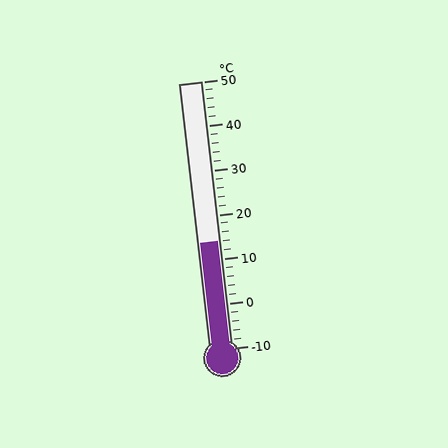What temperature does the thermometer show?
The thermometer shows approximately 14°C.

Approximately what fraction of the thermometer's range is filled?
The thermometer is filled to approximately 40% of its range.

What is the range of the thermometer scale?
The thermometer scale ranges from -10°C to 50°C.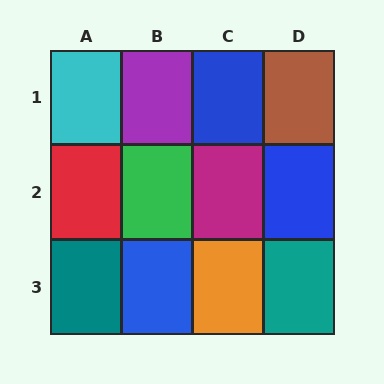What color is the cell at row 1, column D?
Brown.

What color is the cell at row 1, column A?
Cyan.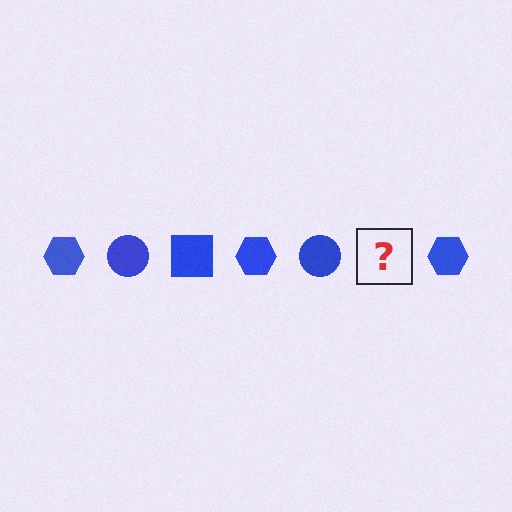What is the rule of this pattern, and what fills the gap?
The rule is that the pattern cycles through hexagon, circle, square shapes in blue. The gap should be filled with a blue square.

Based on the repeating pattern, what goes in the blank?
The blank should be a blue square.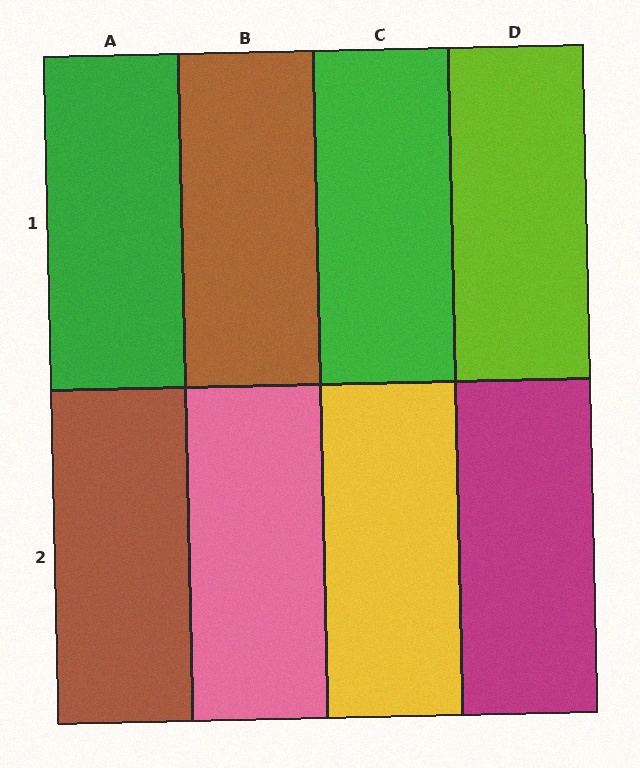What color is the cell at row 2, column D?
Magenta.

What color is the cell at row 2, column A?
Brown.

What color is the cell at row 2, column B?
Pink.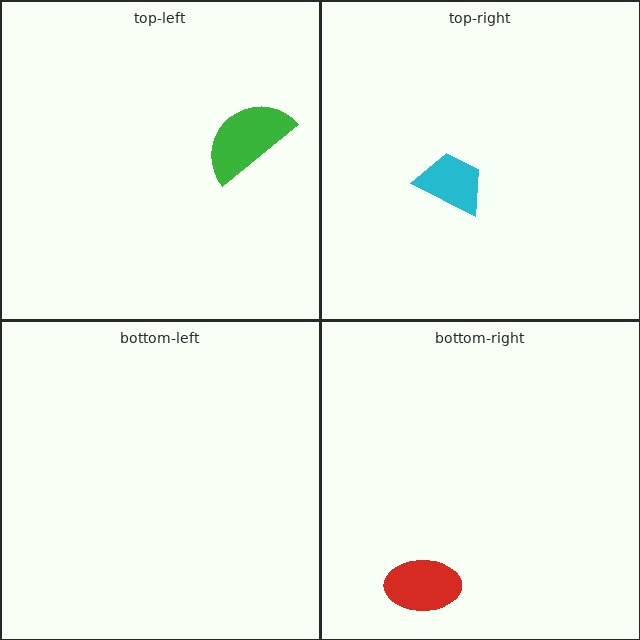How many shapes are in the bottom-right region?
1.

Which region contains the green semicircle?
The top-left region.